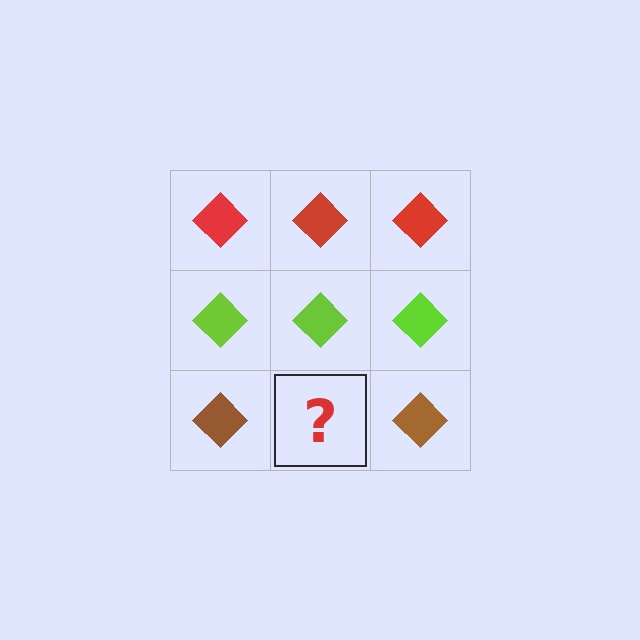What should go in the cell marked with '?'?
The missing cell should contain a brown diamond.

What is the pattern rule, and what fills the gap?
The rule is that each row has a consistent color. The gap should be filled with a brown diamond.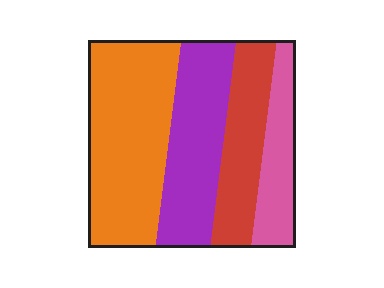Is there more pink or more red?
Red.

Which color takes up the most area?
Orange, at roughly 40%.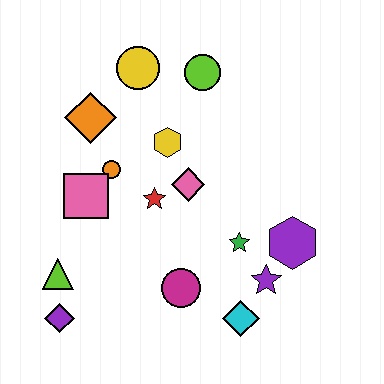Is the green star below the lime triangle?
No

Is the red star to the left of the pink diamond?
Yes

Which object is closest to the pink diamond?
The red star is closest to the pink diamond.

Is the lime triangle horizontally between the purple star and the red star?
No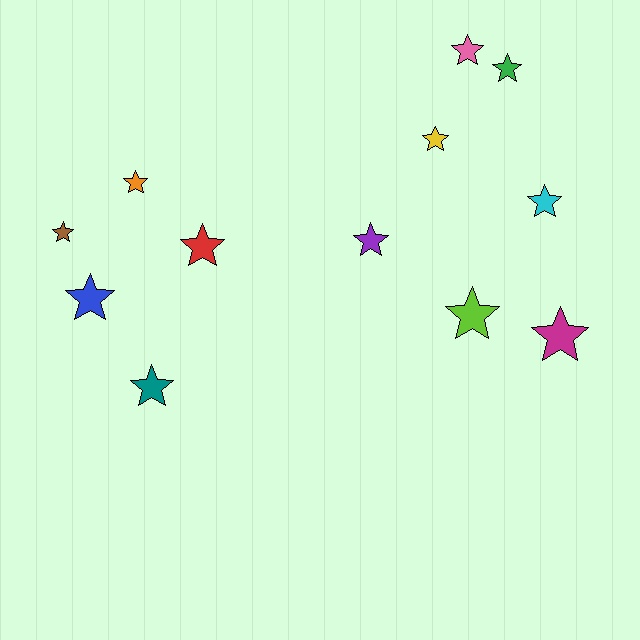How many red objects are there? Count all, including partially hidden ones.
There is 1 red object.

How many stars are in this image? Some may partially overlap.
There are 12 stars.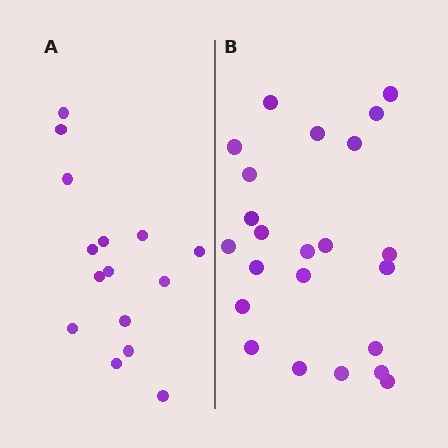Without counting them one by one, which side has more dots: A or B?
Region B (the right region) has more dots.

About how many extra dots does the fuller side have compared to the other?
Region B has roughly 8 or so more dots than region A.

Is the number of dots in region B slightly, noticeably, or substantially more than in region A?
Region B has substantially more. The ratio is roughly 1.5 to 1.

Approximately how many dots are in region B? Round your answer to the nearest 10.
About 20 dots. (The exact count is 23, which rounds to 20.)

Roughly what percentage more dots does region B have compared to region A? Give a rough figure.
About 55% more.